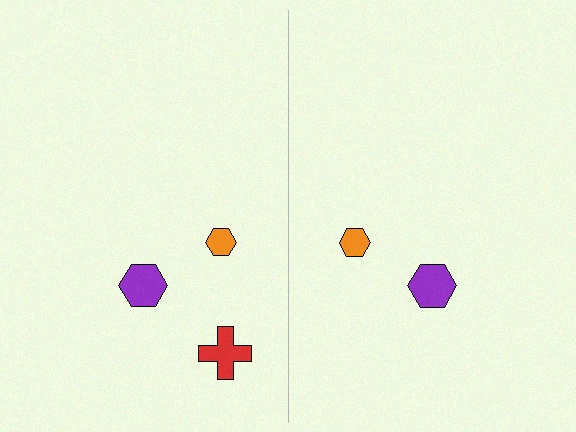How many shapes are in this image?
There are 5 shapes in this image.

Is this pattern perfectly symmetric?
No, the pattern is not perfectly symmetric. A red cross is missing from the right side.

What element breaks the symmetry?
A red cross is missing from the right side.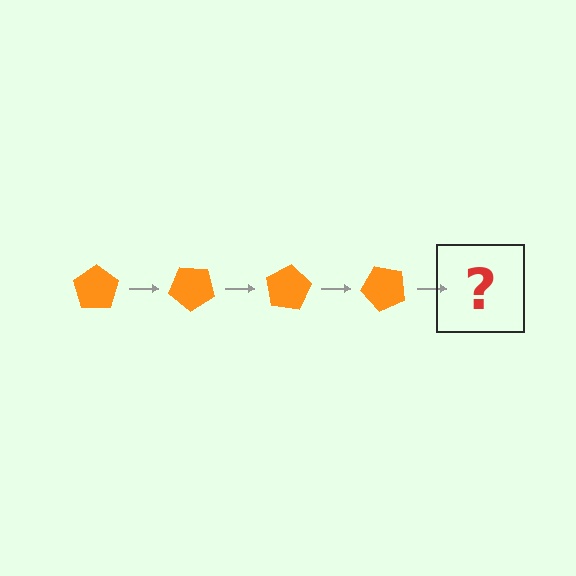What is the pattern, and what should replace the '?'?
The pattern is that the pentagon rotates 40 degrees each step. The '?' should be an orange pentagon rotated 160 degrees.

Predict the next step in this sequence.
The next step is an orange pentagon rotated 160 degrees.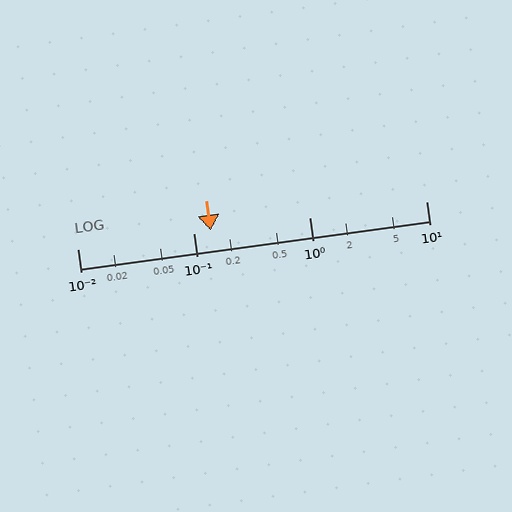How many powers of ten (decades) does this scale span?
The scale spans 3 decades, from 0.01 to 10.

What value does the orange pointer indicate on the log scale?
The pointer indicates approximately 0.14.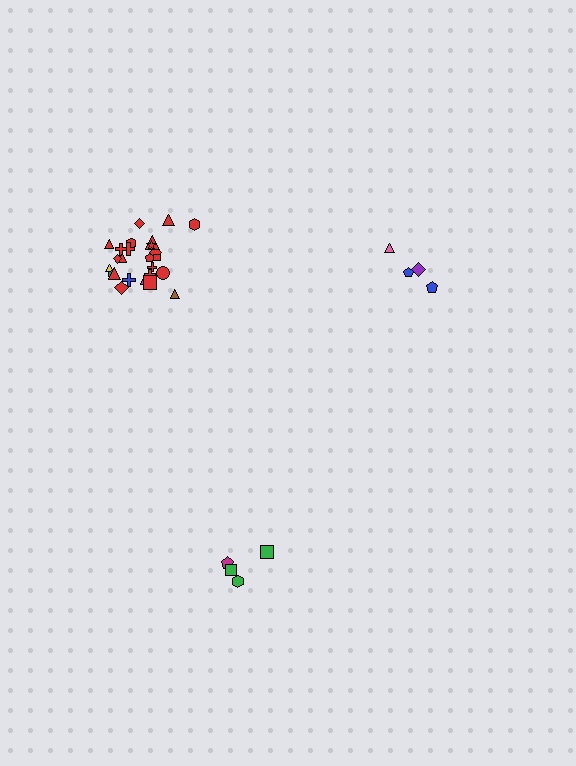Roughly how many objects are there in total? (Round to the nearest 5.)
Roughly 35 objects in total.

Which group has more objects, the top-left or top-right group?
The top-left group.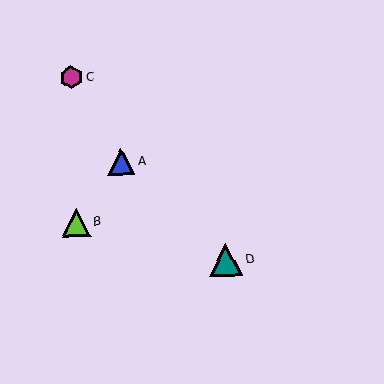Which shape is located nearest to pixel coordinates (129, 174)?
The blue triangle (labeled A) at (121, 162) is nearest to that location.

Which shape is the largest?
The teal triangle (labeled D) is the largest.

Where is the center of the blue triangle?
The center of the blue triangle is at (121, 162).